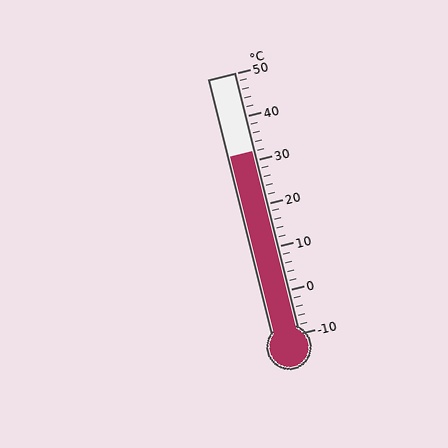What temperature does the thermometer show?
The thermometer shows approximately 32°C.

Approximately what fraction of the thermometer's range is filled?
The thermometer is filled to approximately 70% of its range.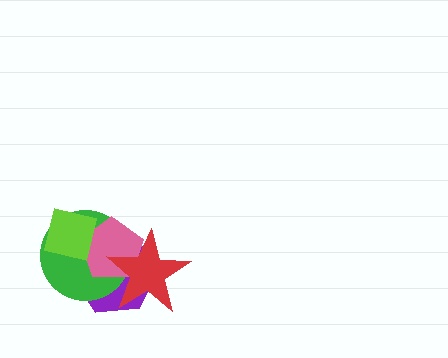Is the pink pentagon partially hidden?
Yes, it is partially covered by another shape.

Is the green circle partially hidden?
Yes, it is partially covered by another shape.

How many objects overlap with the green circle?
4 objects overlap with the green circle.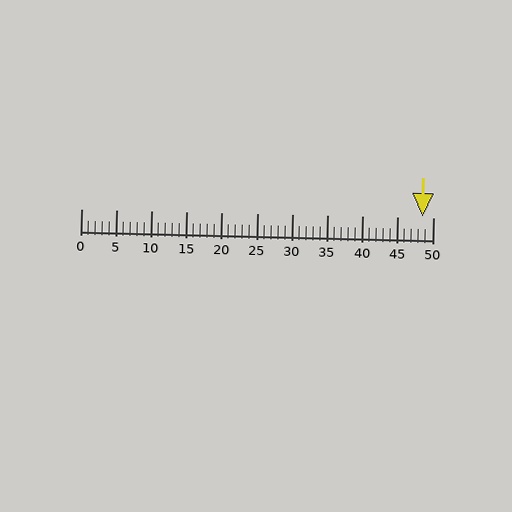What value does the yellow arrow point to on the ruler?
The yellow arrow points to approximately 48.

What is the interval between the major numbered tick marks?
The major tick marks are spaced 5 units apart.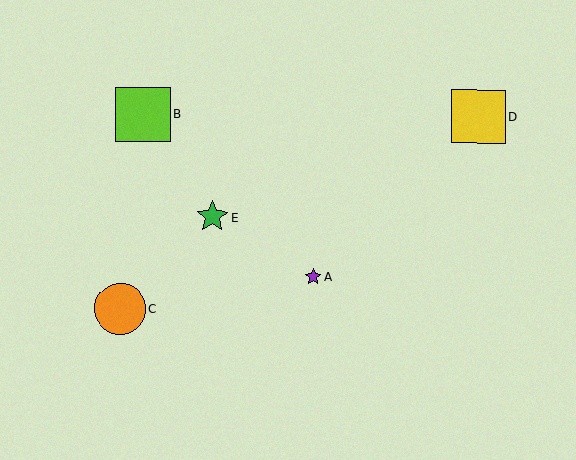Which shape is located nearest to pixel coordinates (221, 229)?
The green star (labeled E) at (212, 217) is nearest to that location.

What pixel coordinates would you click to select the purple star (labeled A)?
Click at (313, 277) to select the purple star A.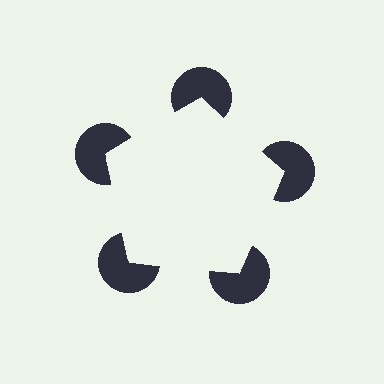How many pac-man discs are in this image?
There are 5 — one at each vertex of the illusory pentagon.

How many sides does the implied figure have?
5 sides.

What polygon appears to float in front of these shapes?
An illusory pentagon — its edges are inferred from the aligned wedge cuts in the pac-man discs, not physically drawn.